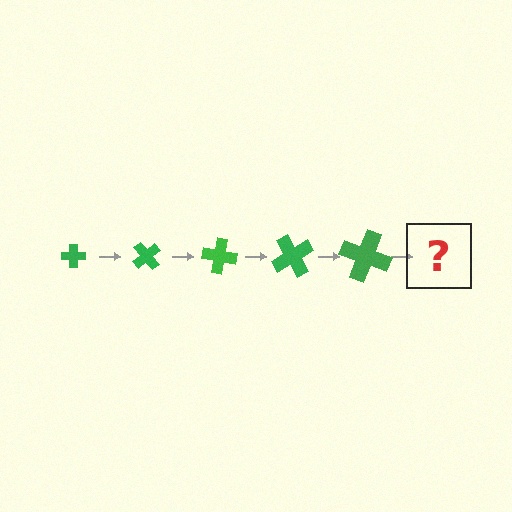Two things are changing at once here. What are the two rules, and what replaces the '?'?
The two rules are that the cross grows larger each step and it rotates 50 degrees each step. The '?' should be a cross, larger than the previous one and rotated 250 degrees from the start.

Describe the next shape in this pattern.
It should be a cross, larger than the previous one and rotated 250 degrees from the start.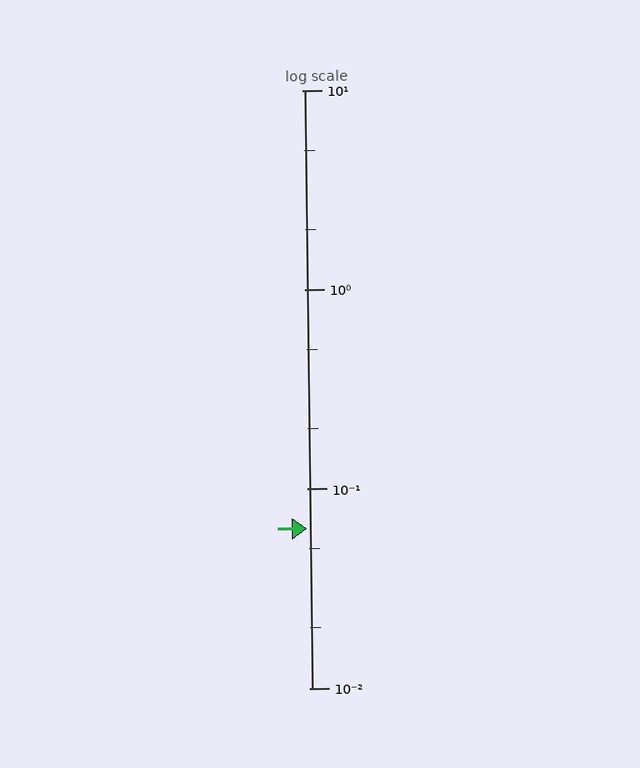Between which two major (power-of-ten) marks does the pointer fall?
The pointer is between 0.01 and 0.1.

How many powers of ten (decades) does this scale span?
The scale spans 3 decades, from 0.01 to 10.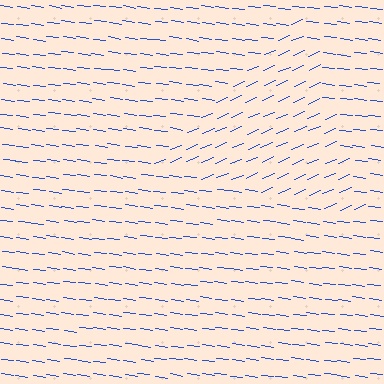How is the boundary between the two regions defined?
The boundary is defined purely by a change in line orientation (approximately 31 degrees difference). All lines are the same color and thickness.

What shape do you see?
I see a triangle.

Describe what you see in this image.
The image is filled with small blue line segments. A triangle region in the image has lines oriented differently from the surrounding lines, creating a visible texture boundary.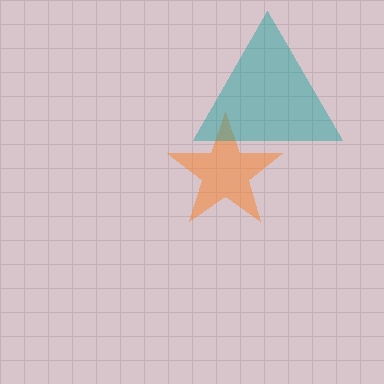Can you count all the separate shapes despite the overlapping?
Yes, there are 2 separate shapes.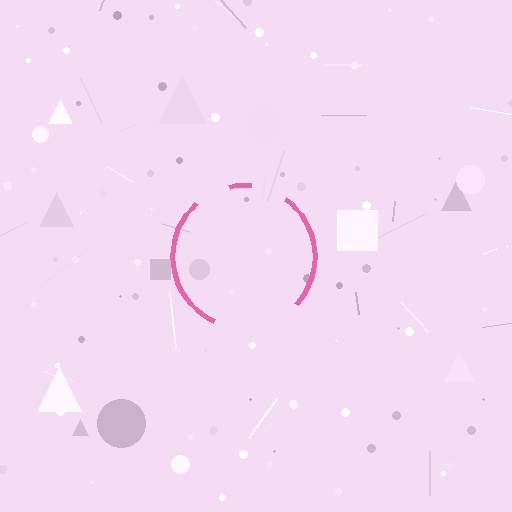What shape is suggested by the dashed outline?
The dashed outline suggests a circle.